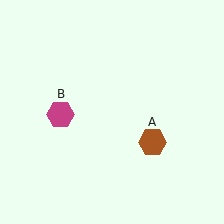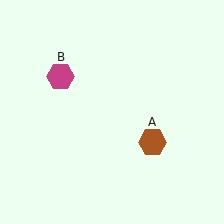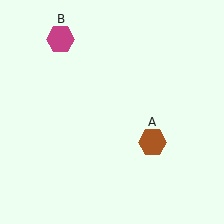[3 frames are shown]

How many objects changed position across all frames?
1 object changed position: magenta hexagon (object B).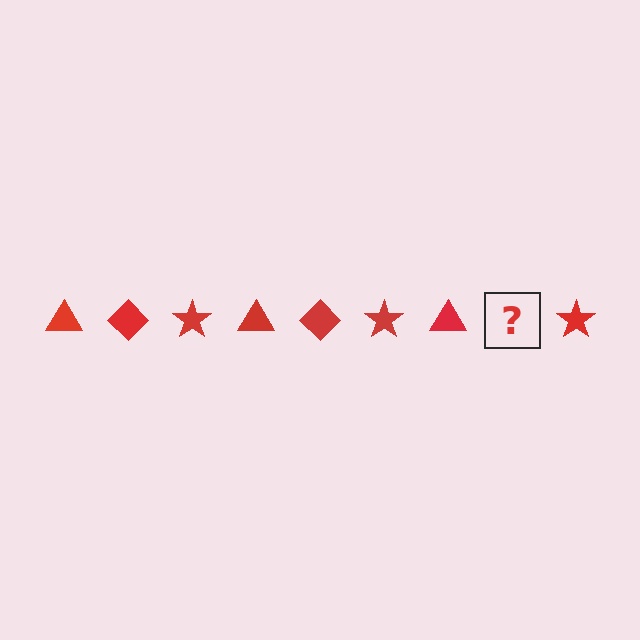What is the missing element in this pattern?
The missing element is a red diamond.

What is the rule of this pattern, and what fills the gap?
The rule is that the pattern cycles through triangle, diamond, star shapes in red. The gap should be filled with a red diamond.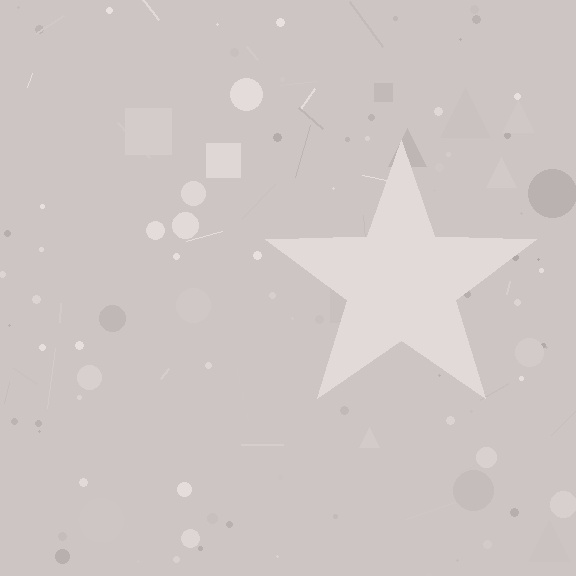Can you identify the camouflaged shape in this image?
The camouflaged shape is a star.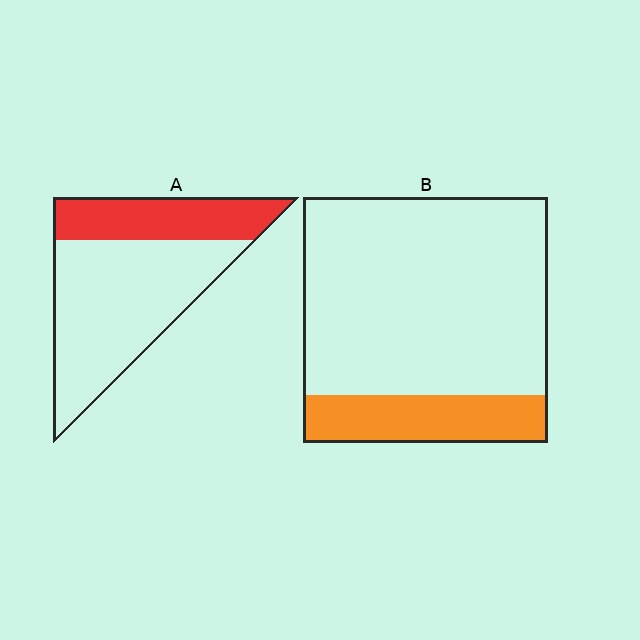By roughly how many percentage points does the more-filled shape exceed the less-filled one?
By roughly 10 percentage points (A over B).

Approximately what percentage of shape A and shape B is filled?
A is approximately 30% and B is approximately 20%.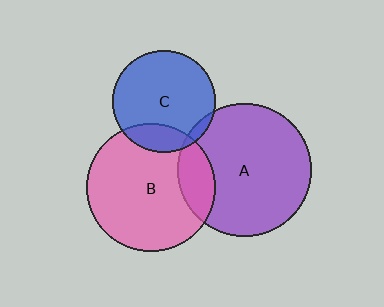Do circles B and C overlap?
Yes.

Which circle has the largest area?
Circle A (purple).